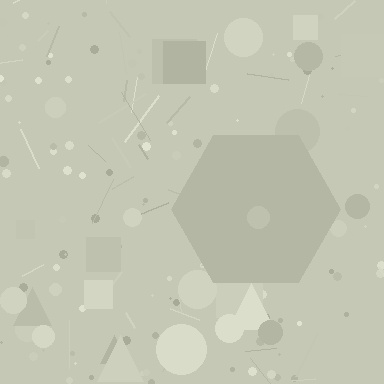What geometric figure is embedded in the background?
A hexagon is embedded in the background.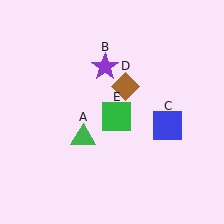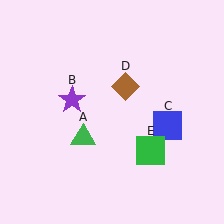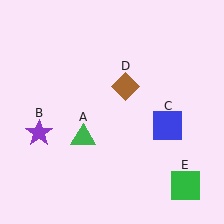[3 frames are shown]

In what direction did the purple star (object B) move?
The purple star (object B) moved down and to the left.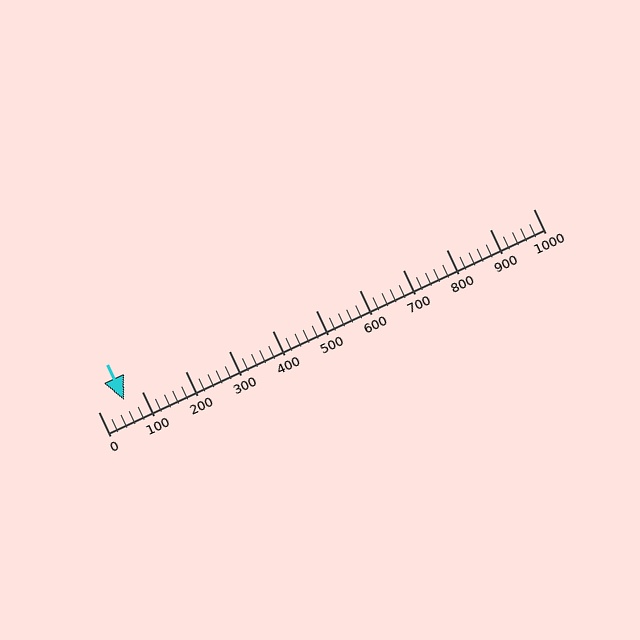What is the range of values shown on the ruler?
The ruler shows values from 0 to 1000.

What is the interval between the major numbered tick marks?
The major tick marks are spaced 100 units apart.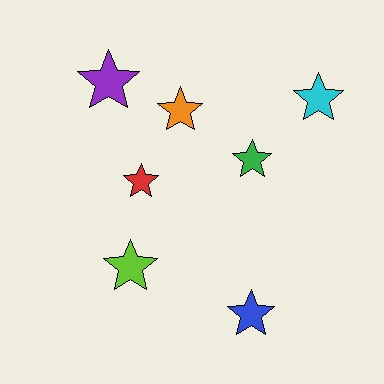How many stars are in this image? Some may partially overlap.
There are 7 stars.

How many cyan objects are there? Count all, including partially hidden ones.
There is 1 cyan object.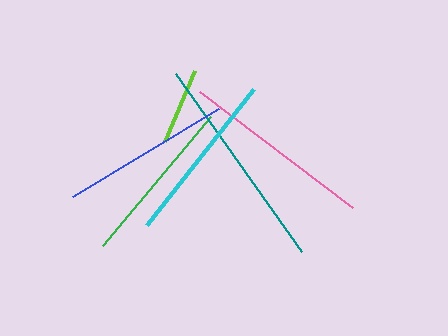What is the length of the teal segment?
The teal segment is approximately 218 pixels long.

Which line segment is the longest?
The teal line is the longest at approximately 218 pixels.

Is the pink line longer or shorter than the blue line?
The pink line is longer than the blue line.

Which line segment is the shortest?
The lime line is the shortest at approximately 78 pixels.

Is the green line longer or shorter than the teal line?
The teal line is longer than the green line.